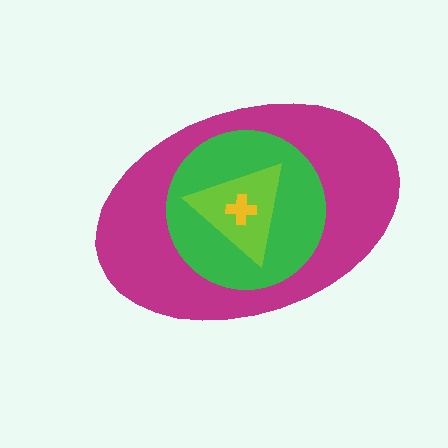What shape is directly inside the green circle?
The lime triangle.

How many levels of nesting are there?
4.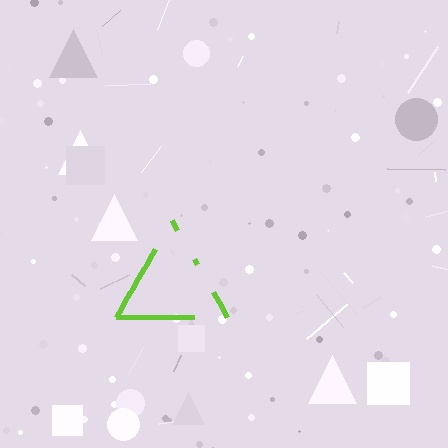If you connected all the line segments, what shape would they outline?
They would outline a triangle.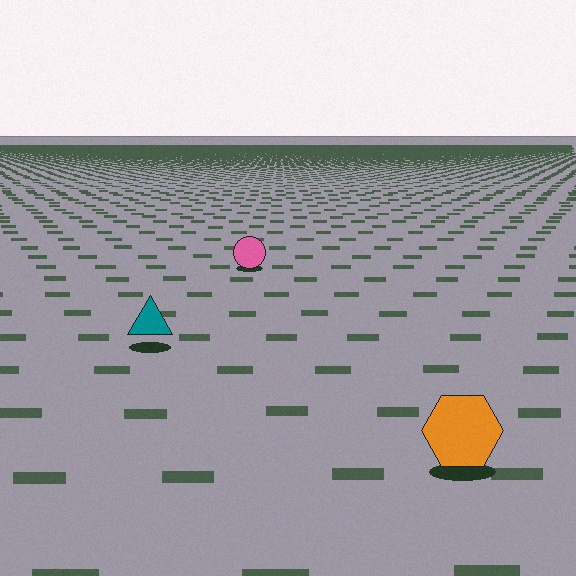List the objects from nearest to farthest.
From nearest to farthest: the orange hexagon, the teal triangle, the pink circle.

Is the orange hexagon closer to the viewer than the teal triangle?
Yes. The orange hexagon is closer — you can tell from the texture gradient: the ground texture is coarser near it.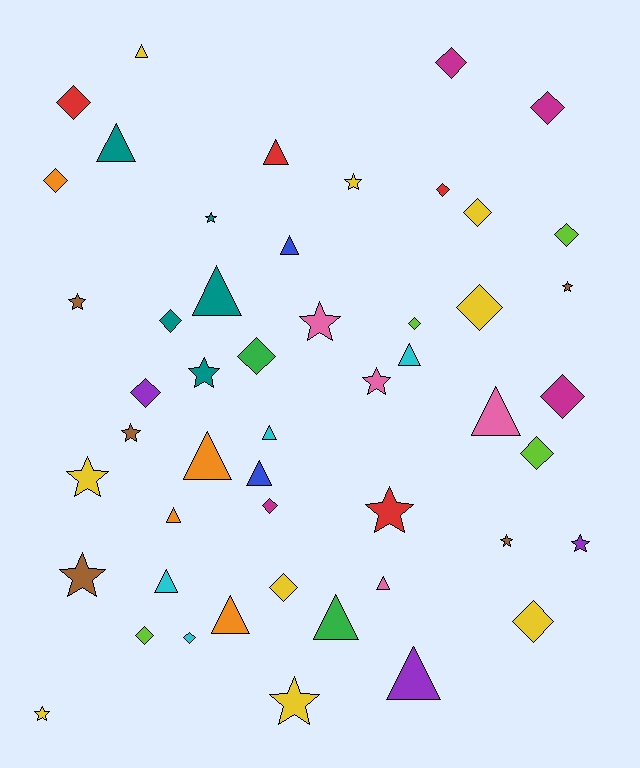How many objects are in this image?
There are 50 objects.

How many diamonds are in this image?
There are 19 diamonds.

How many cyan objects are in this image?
There are 4 cyan objects.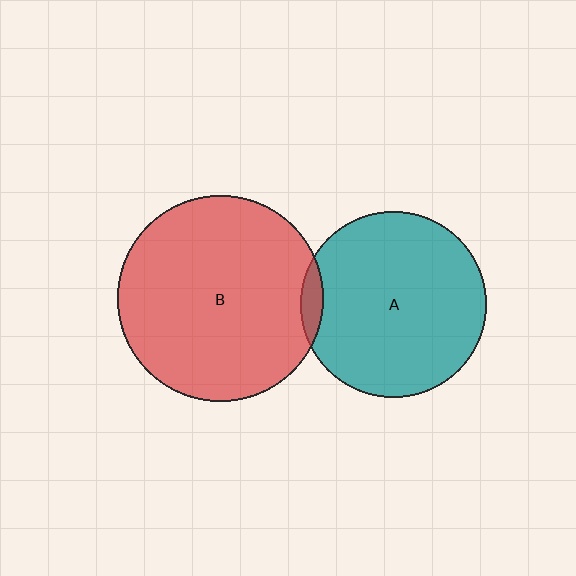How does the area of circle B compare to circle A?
Approximately 1.2 times.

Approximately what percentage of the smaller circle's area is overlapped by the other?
Approximately 5%.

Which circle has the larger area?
Circle B (red).